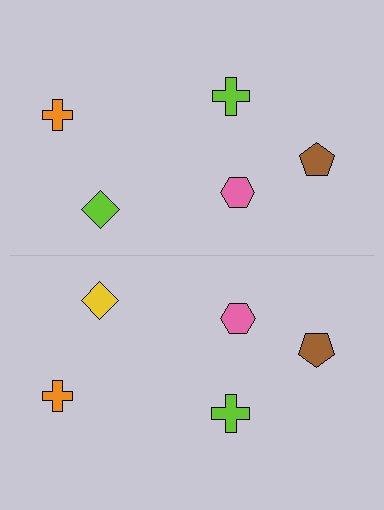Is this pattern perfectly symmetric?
No, the pattern is not perfectly symmetric. The yellow diamond on the bottom side breaks the symmetry — its mirror counterpart is lime.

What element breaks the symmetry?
The yellow diamond on the bottom side breaks the symmetry — its mirror counterpart is lime.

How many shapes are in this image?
There are 10 shapes in this image.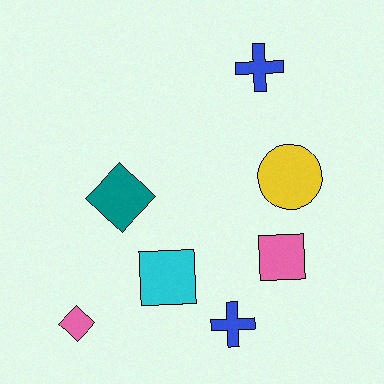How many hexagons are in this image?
There are no hexagons.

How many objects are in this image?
There are 7 objects.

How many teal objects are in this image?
There is 1 teal object.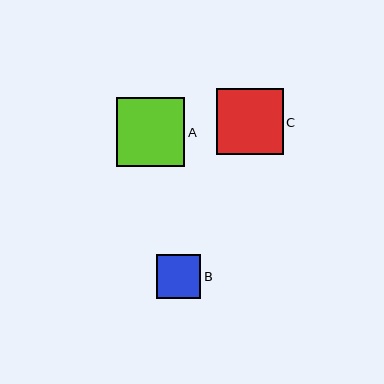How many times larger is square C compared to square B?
Square C is approximately 1.5 times the size of square B.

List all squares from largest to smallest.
From largest to smallest: A, C, B.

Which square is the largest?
Square A is the largest with a size of approximately 68 pixels.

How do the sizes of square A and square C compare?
Square A and square C are approximately the same size.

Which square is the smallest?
Square B is the smallest with a size of approximately 44 pixels.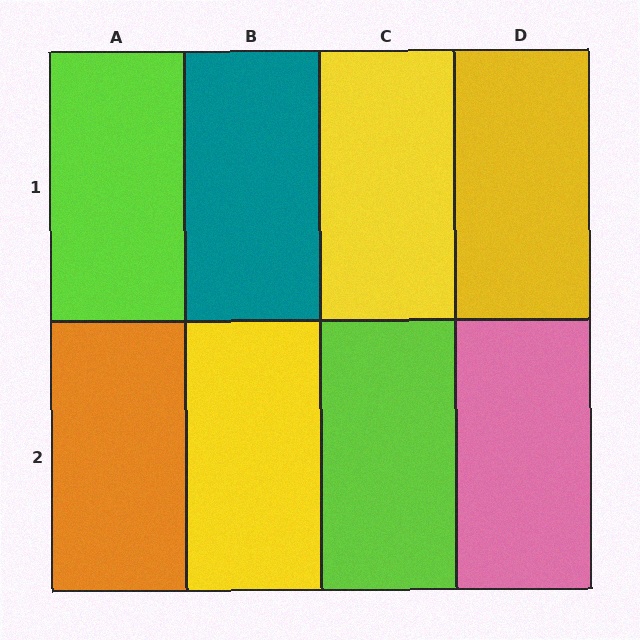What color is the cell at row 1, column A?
Lime.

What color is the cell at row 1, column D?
Yellow.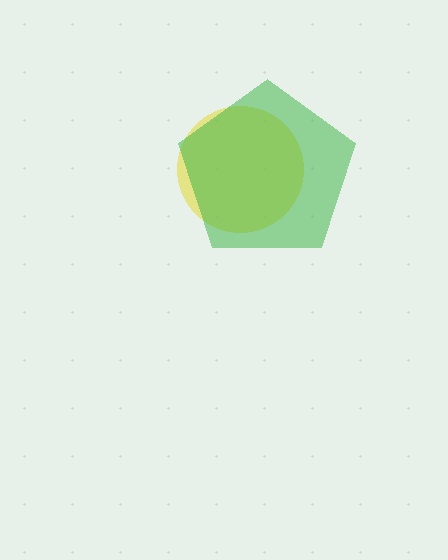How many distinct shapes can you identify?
There are 2 distinct shapes: a yellow circle, a green pentagon.